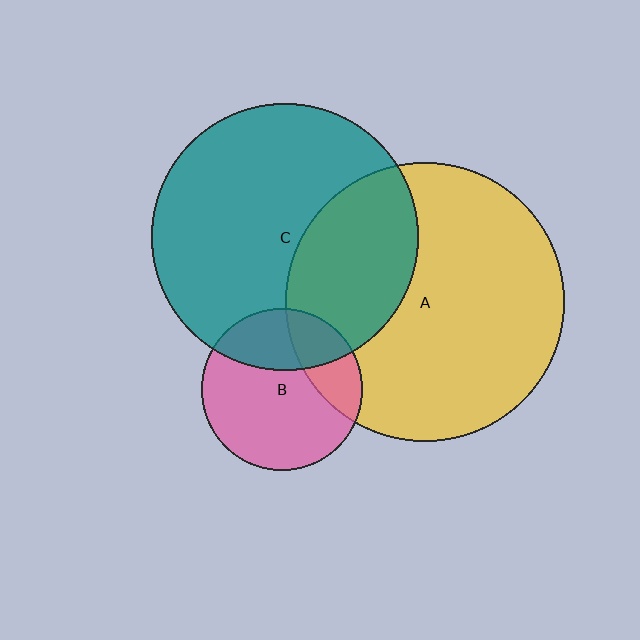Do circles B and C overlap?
Yes.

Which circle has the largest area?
Circle A (yellow).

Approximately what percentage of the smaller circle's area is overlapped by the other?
Approximately 30%.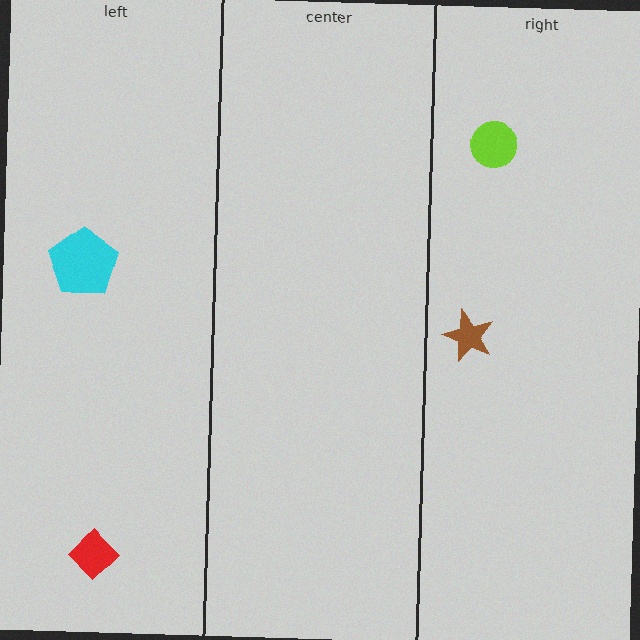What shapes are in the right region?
The lime circle, the brown star.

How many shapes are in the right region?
2.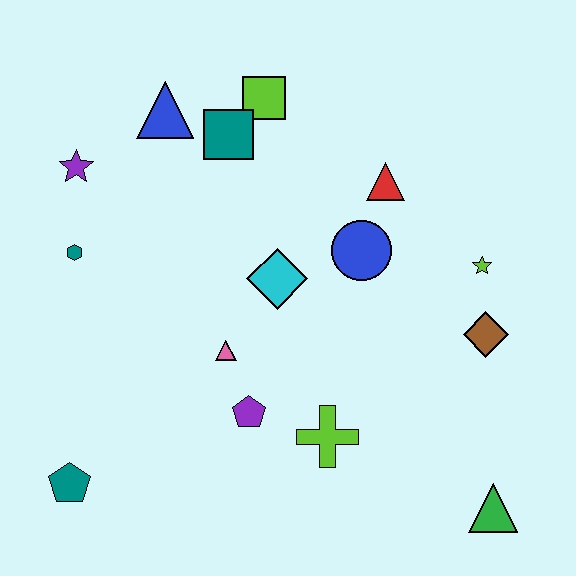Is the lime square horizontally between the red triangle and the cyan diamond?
No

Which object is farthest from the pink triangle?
The green triangle is farthest from the pink triangle.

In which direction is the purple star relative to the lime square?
The purple star is to the left of the lime square.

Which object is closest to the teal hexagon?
The purple star is closest to the teal hexagon.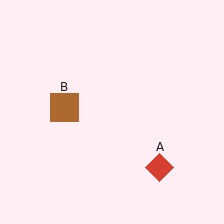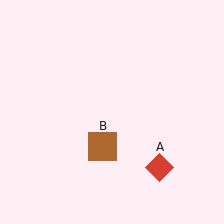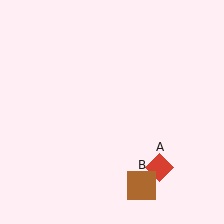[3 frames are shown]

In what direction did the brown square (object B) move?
The brown square (object B) moved down and to the right.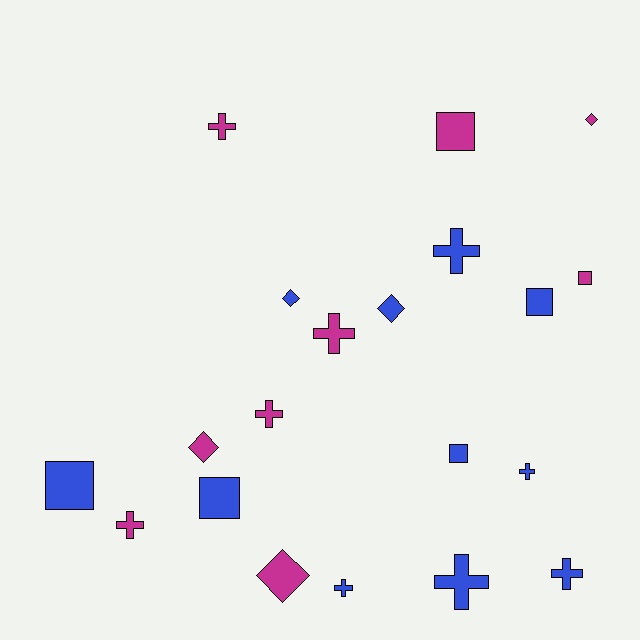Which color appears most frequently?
Blue, with 11 objects.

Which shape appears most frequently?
Cross, with 9 objects.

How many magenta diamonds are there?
There are 3 magenta diamonds.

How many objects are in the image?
There are 20 objects.